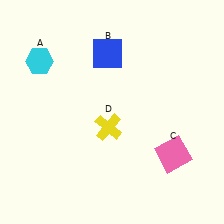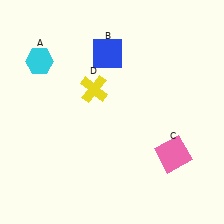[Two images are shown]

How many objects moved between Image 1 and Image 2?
1 object moved between the two images.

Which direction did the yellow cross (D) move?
The yellow cross (D) moved up.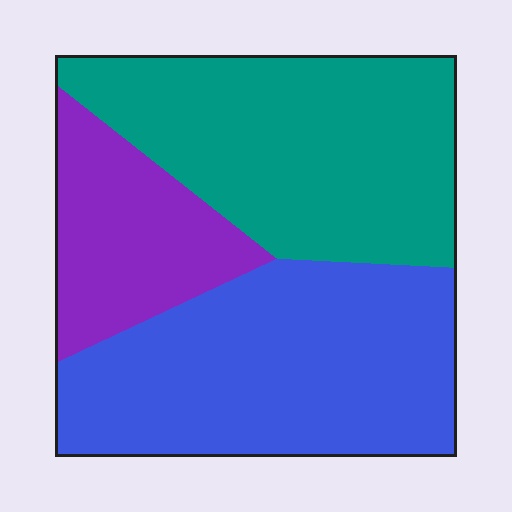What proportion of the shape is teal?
Teal takes up about two fifths (2/5) of the shape.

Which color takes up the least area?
Purple, at roughly 20%.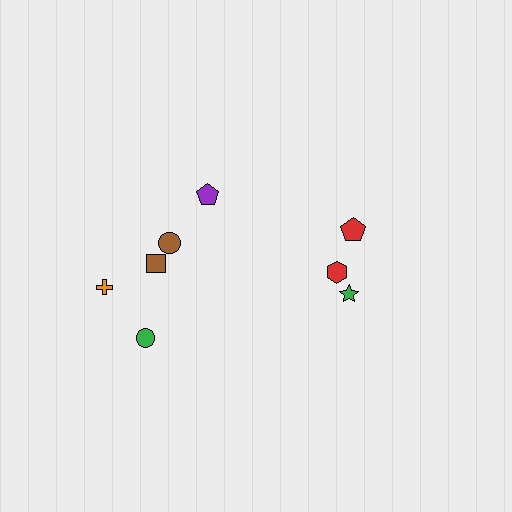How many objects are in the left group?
There are 5 objects.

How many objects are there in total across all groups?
There are 8 objects.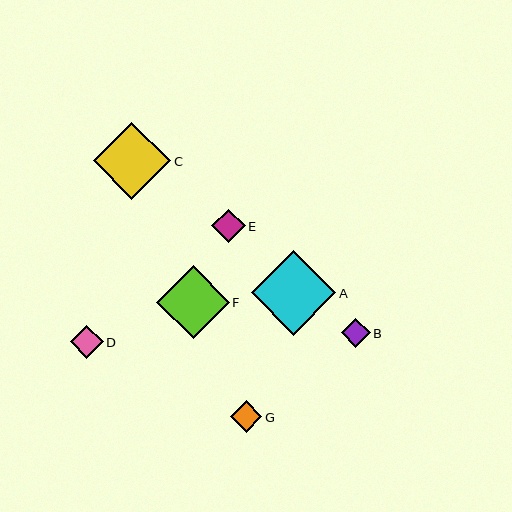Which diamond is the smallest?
Diamond B is the smallest with a size of approximately 29 pixels.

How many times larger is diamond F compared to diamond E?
Diamond F is approximately 2.2 times the size of diamond E.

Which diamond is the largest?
Diamond A is the largest with a size of approximately 85 pixels.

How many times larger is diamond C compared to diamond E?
Diamond C is approximately 2.3 times the size of diamond E.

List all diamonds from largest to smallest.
From largest to smallest: A, C, F, E, D, G, B.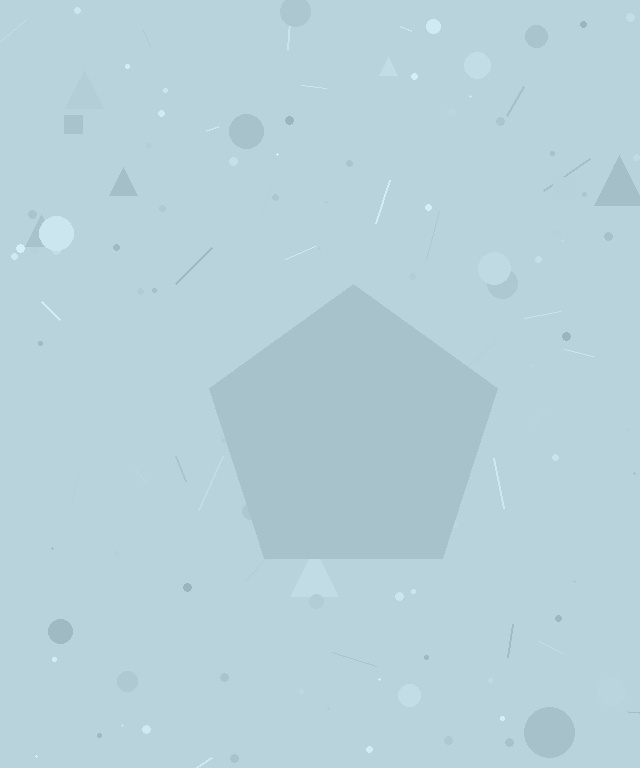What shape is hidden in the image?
A pentagon is hidden in the image.